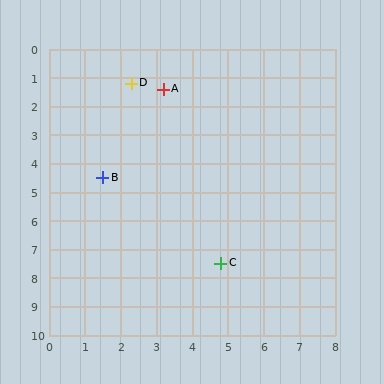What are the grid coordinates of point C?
Point C is at approximately (4.8, 7.5).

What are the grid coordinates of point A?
Point A is at approximately (3.2, 1.4).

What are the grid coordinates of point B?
Point B is at approximately (1.5, 4.5).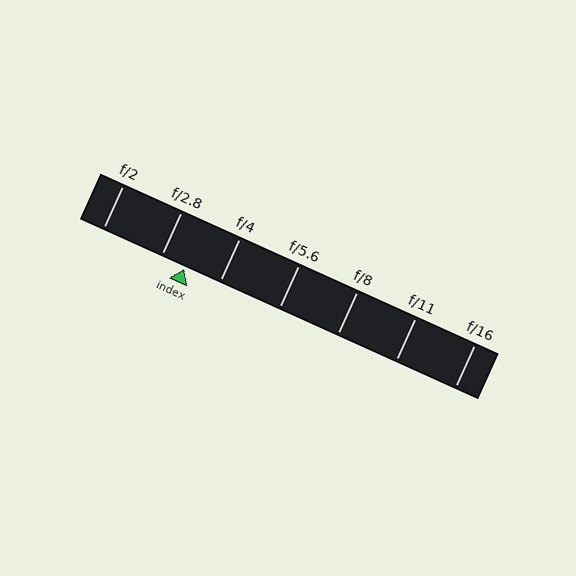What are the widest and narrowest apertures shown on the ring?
The widest aperture shown is f/2 and the narrowest is f/16.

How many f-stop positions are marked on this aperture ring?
There are 7 f-stop positions marked.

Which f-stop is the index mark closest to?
The index mark is closest to f/2.8.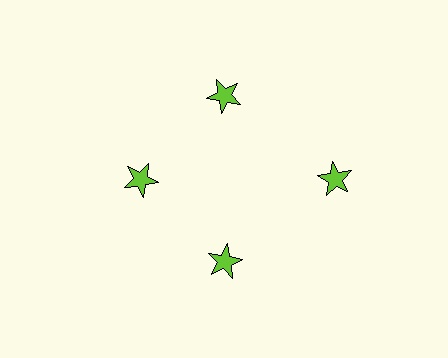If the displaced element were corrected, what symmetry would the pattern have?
It would have 4-fold rotational symmetry — the pattern would map onto itself every 90 degrees.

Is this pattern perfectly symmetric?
No. The 4 lime stars are arranged in a ring, but one element near the 3 o'clock position is pushed outward from the center, breaking the 4-fold rotational symmetry.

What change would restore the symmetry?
The symmetry would be restored by moving it inward, back onto the ring so that all 4 stars sit at equal angles and equal distance from the center.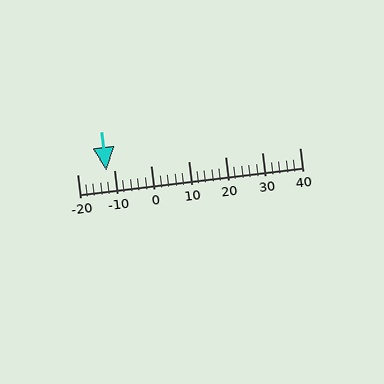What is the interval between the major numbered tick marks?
The major tick marks are spaced 10 units apart.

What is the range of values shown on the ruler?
The ruler shows values from -20 to 40.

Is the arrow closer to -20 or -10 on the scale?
The arrow is closer to -10.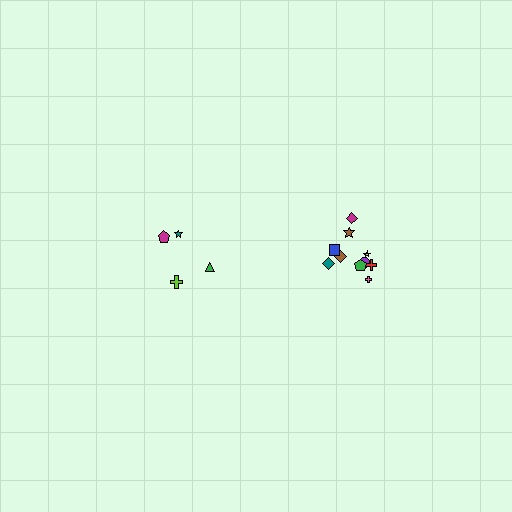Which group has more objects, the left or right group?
The right group.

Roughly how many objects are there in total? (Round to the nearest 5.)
Roughly 15 objects in total.